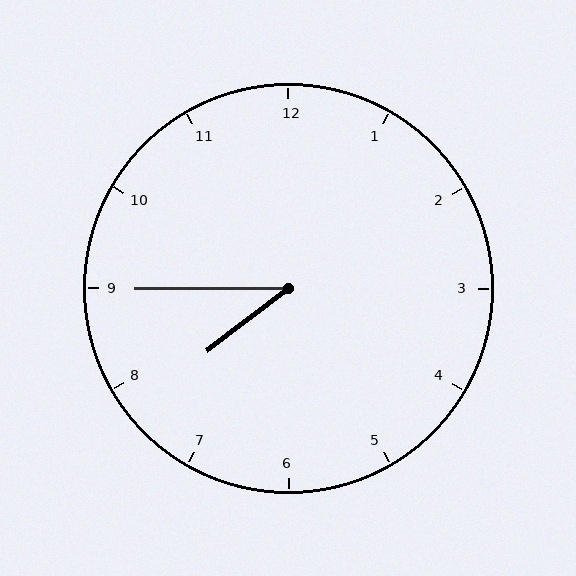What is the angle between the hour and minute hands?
Approximately 38 degrees.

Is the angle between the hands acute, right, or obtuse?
It is acute.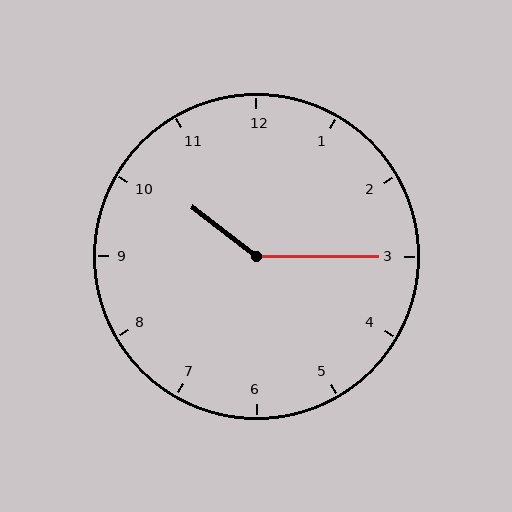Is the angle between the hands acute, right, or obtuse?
It is obtuse.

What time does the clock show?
10:15.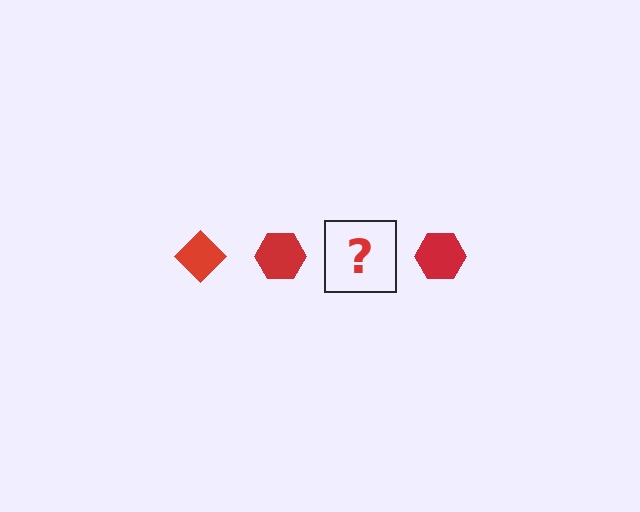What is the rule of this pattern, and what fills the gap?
The rule is that the pattern cycles through diamond, hexagon shapes in red. The gap should be filled with a red diamond.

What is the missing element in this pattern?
The missing element is a red diamond.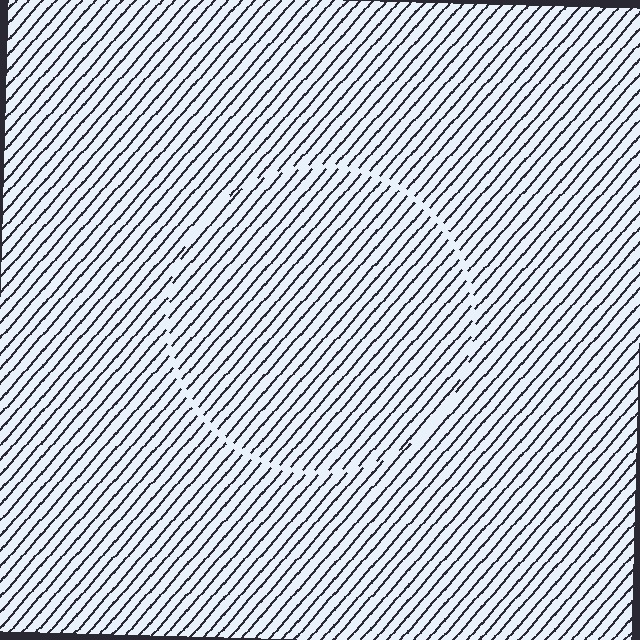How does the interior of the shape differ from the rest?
The interior of the shape contains the same grating, shifted by half a period — the contour is defined by the phase discontinuity where line-ends from the inner and outer gratings abut.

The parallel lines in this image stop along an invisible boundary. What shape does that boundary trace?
An illusory circle. The interior of the shape contains the same grating, shifted by half a period — the contour is defined by the phase discontinuity where line-ends from the inner and outer gratings abut.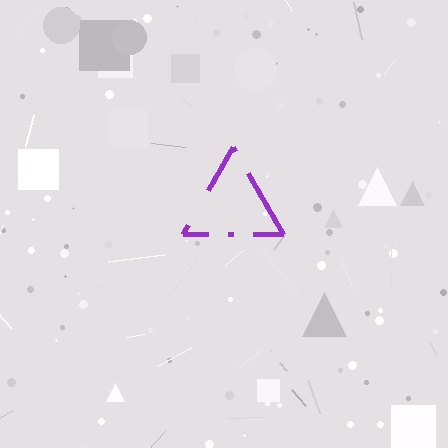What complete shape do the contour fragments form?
The contour fragments form a triangle.